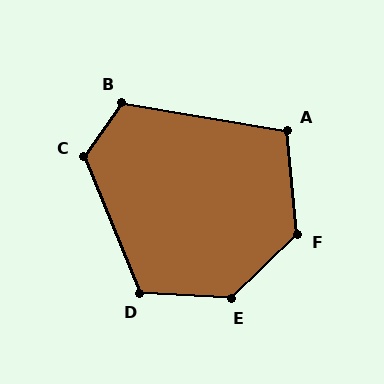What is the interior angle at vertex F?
Approximately 129 degrees (obtuse).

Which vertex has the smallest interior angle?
A, at approximately 105 degrees.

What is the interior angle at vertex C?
Approximately 123 degrees (obtuse).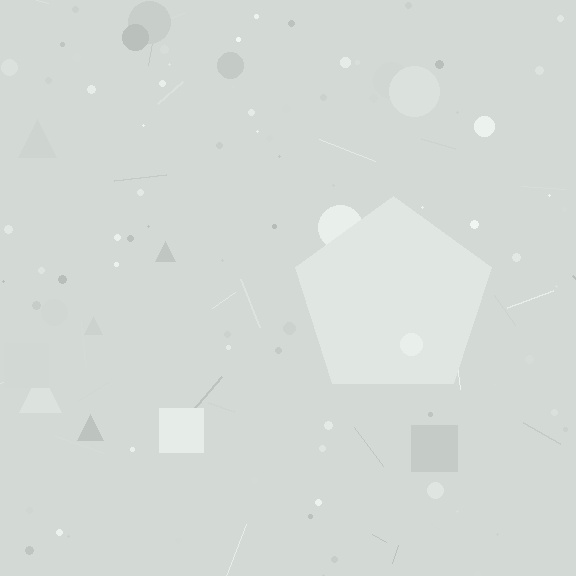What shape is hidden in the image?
A pentagon is hidden in the image.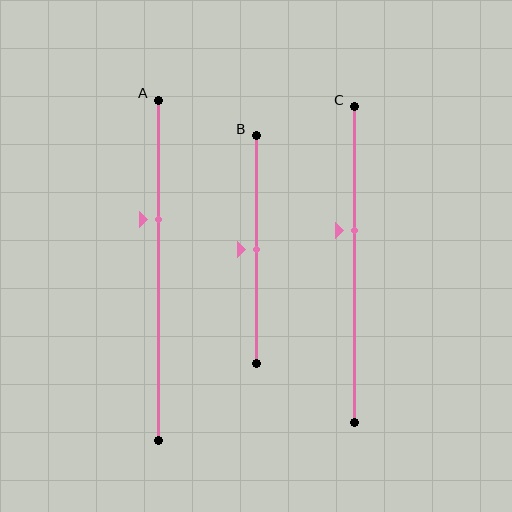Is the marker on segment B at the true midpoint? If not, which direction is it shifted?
Yes, the marker on segment B is at the true midpoint.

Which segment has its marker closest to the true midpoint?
Segment B has its marker closest to the true midpoint.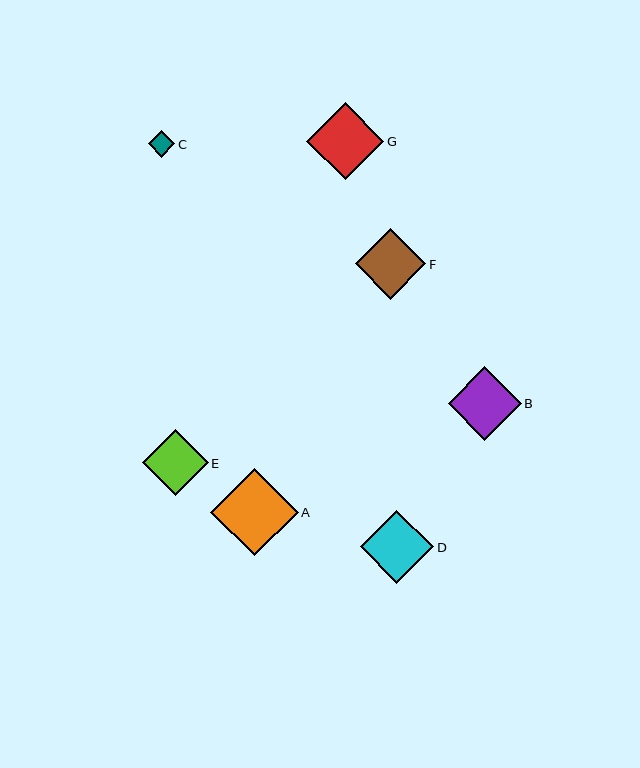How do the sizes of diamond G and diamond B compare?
Diamond G and diamond B are approximately the same size.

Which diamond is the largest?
Diamond A is the largest with a size of approximately 88 pixels.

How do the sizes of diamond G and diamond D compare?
Diamond G and diamond D are approximately the same size.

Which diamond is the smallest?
Diamond C is the smallest with a size of approximately 27 pixels.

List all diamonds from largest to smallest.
From largest to smallest: A, G, D, B, F, E, C.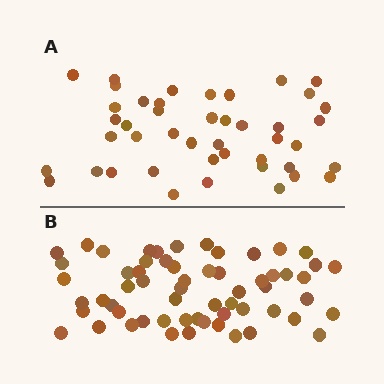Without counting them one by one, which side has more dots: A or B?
Region B (the bottom region) has more dots.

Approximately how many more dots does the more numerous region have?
Region B has approximately 15 more dots than region A.